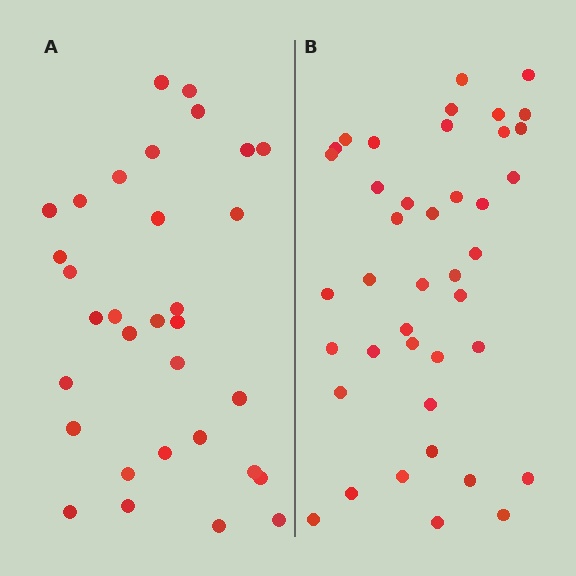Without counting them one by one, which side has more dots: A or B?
Region B (the right region) has more dots.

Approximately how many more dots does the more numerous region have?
Region B has roughly 8 or so more dots than region A.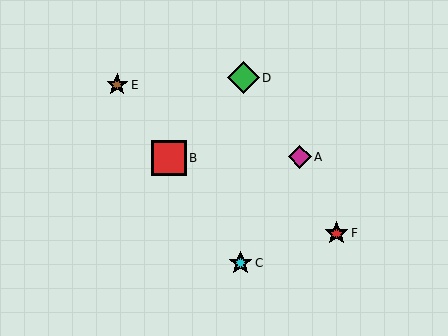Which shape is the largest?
The red square (labeled B) is the largest.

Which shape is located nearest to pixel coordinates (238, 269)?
The cyan star (labeled C) at (241, 263) is nearest to that location.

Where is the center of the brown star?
The center of the brown star is at (117, 85).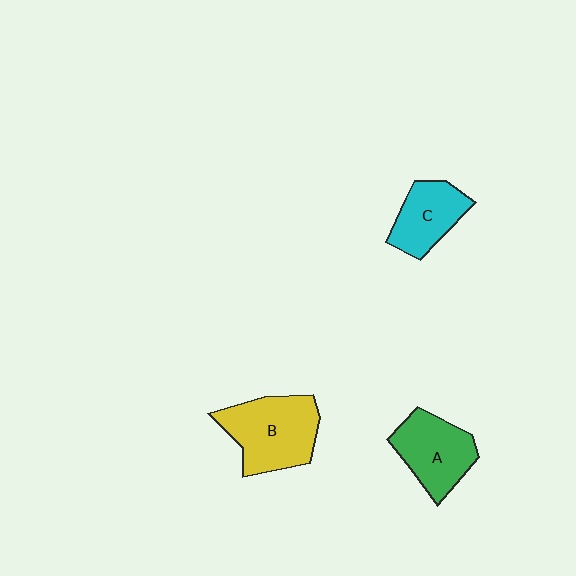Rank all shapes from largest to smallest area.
From largest to smallest: B (yellow), A (green), C (cyan).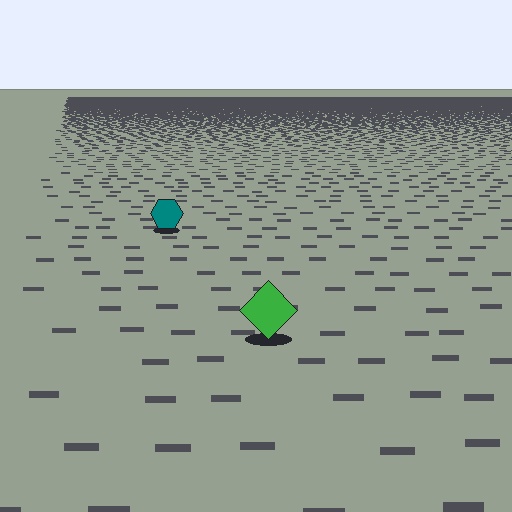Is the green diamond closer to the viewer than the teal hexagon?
Yes. The green diamond is closer — you can tell from the texture gradient: the ground texture is coarser near it.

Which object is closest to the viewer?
The green diamond is closest. The texture marks near it are larger and more spread out.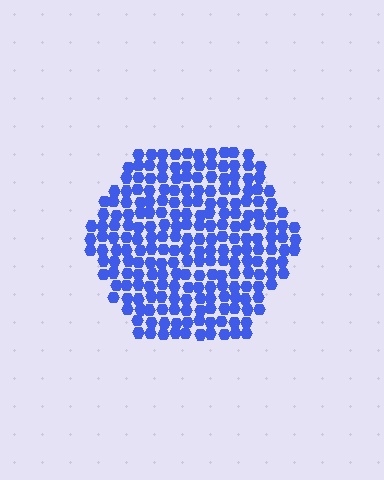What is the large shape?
The large shape is a hexagon.